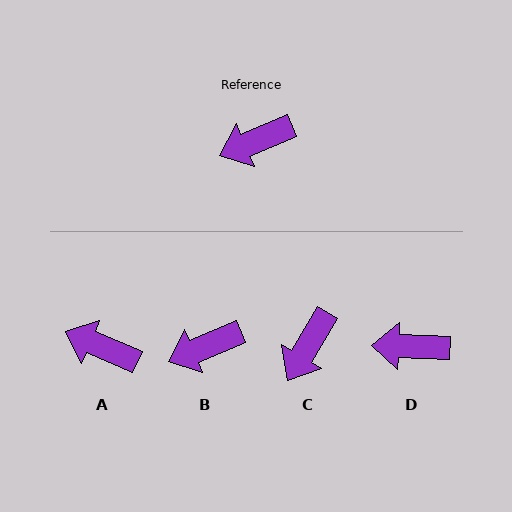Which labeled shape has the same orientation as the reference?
B.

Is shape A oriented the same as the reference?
No, it is off by about 46 degrees.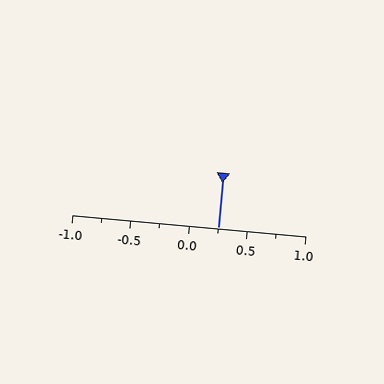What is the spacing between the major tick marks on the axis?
The major ticks are spaced 0.5 apart.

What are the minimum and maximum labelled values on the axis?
The axis runs from -1.0 to 1.0.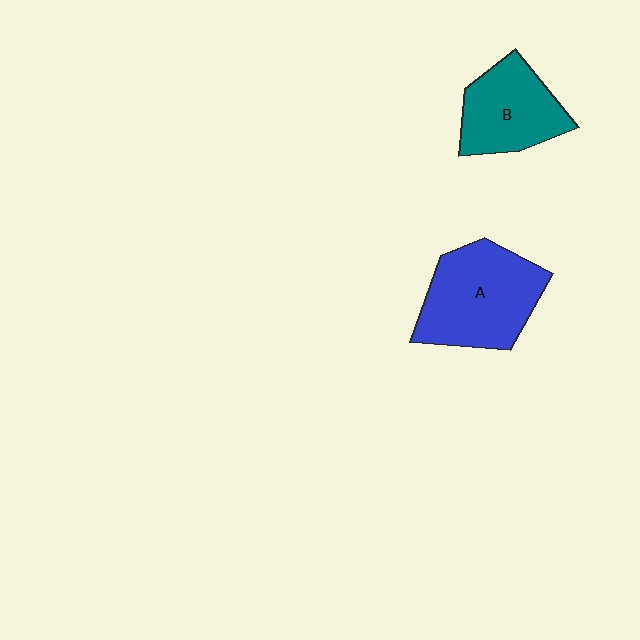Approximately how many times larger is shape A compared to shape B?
Approximately 1.4 times.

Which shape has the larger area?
Shape A (blue).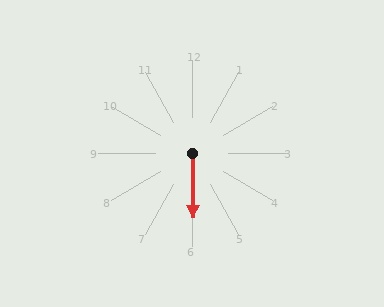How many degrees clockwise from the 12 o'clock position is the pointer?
Approximately 179 degrees.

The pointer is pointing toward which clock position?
Roughly 6 o'clock.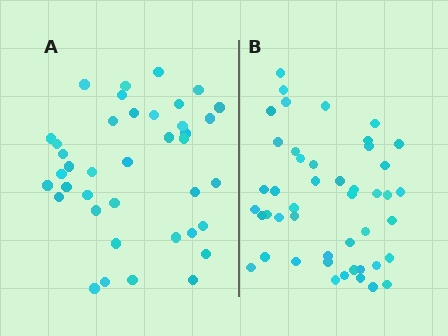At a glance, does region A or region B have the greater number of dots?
Region B (the right region) has more dots.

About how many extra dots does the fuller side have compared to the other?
Region B has roughly 8 or so more dots than region A.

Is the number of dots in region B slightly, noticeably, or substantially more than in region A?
Region B has only slightly more — the two regions are fairly close. The ratio is roughly 1.2 to 1.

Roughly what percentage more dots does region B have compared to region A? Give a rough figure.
About 20% more.